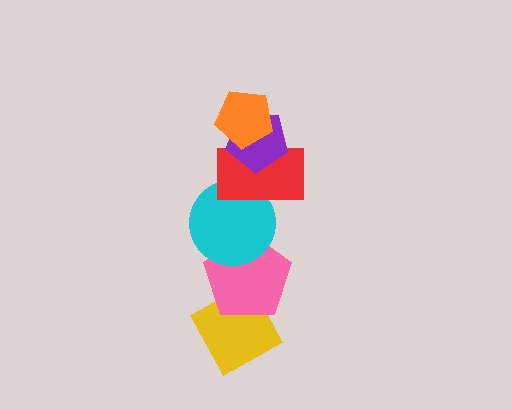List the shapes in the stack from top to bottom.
From top to bottom: the orange pentagon, the purple pentagon, the red rectangle, the cyan circle, the pink pentagon, the yellow diamond.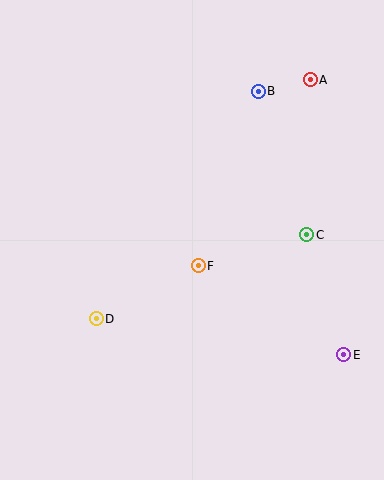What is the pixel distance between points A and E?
The distance between A and E is 277 pixels.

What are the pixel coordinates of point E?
Point E is at (344, 355).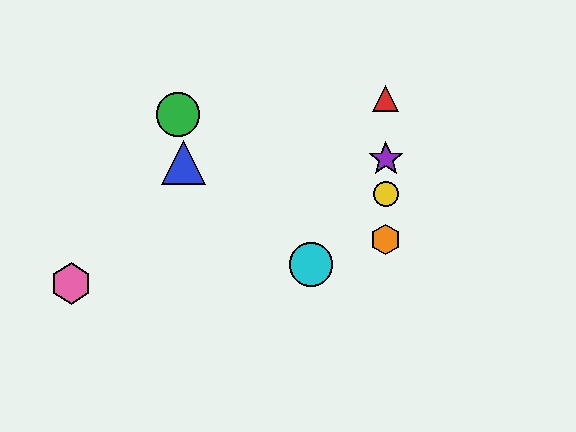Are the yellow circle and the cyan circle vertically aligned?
No, the yellow circle is at x≈386 and the cyan circle is at x≈311.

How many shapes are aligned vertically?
4 shapes (the red triangle, the yellow circle, the purple star, the orange hexagon) are aligned vertically.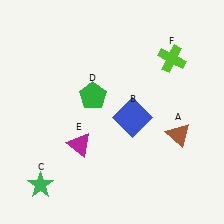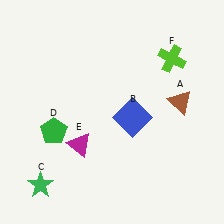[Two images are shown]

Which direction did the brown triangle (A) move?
The brown triangle (A) moved up.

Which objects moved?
The objects that moved are: the brown triangle (A), the green pentagon (D).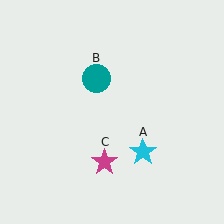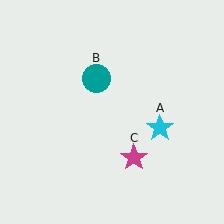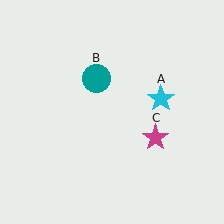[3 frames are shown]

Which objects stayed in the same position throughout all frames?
Teal circle (object B) remained stationary.